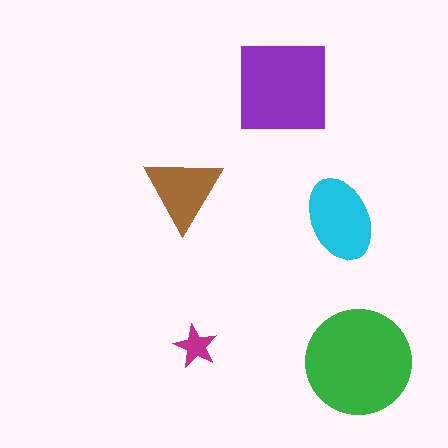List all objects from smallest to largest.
The magenta star, the brown triangle, the cyan ellipse, the purple square, the green circle.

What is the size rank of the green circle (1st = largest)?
1st.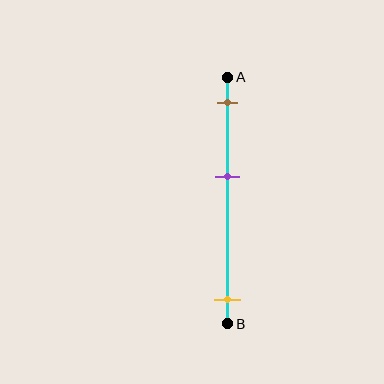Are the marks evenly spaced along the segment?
No, the marks are not evenly spaced.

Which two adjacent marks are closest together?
The brown and purple marks are the closest adjacent pair.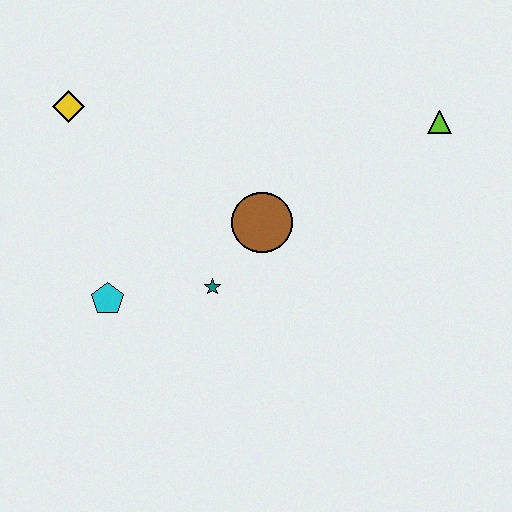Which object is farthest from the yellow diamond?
The lime triangle is farthest from the yellow diamond.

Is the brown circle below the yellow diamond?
Yes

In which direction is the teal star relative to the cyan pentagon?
The teal star is to the right of the cyan pentagon.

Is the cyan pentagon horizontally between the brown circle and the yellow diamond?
Yes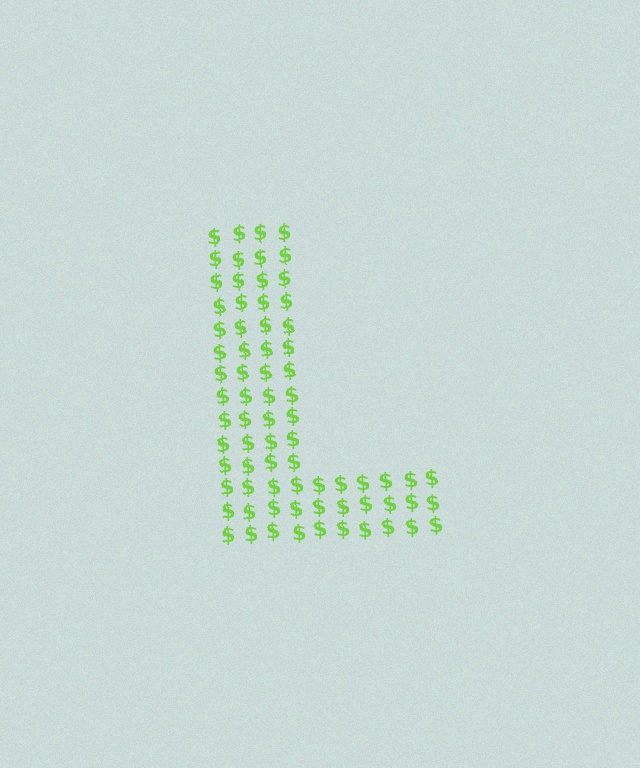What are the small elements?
The small elements are dollar signs.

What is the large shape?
The large shape is the letter L.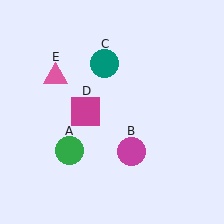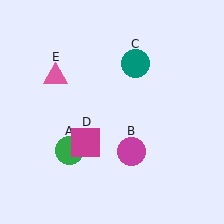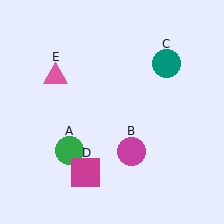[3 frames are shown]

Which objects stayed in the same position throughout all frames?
Green circle (object A) and magenta circle (object B) and pink triangle (object E) remained stationary.